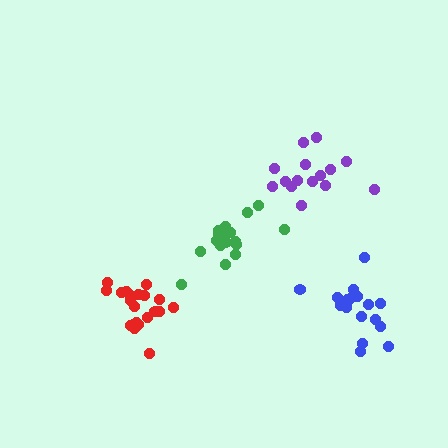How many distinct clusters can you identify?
There are 4 distinct clusters.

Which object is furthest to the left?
The red cluster is leftmost.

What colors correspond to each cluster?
The clusters are colored: green, blue, red, purple.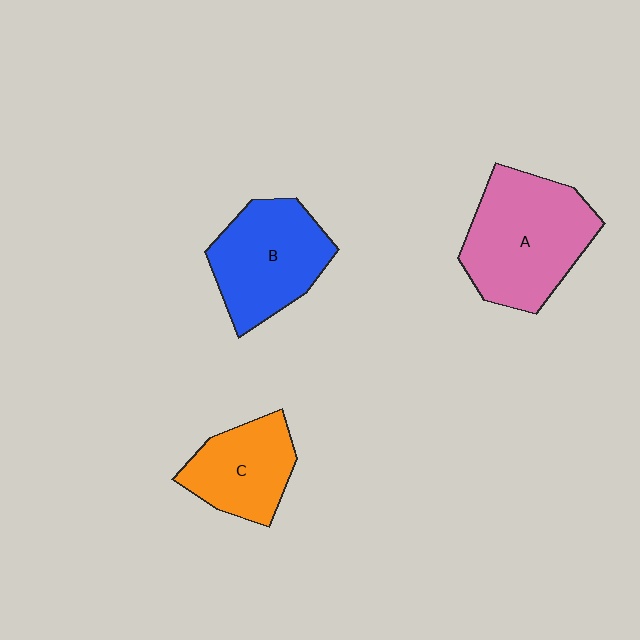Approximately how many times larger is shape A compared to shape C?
Approximately 1.6 times.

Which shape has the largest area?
Shape A (pink).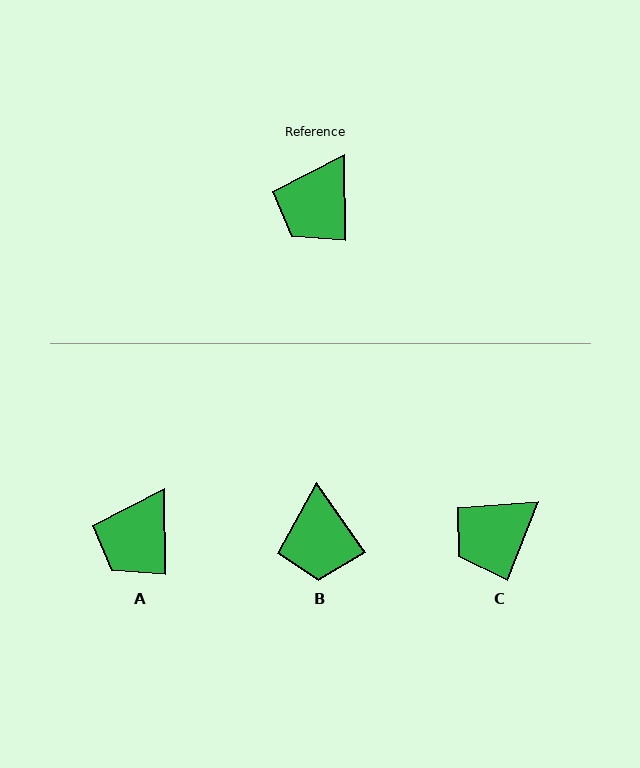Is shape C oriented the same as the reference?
No, it is off by about 22 degrees.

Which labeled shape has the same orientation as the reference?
A.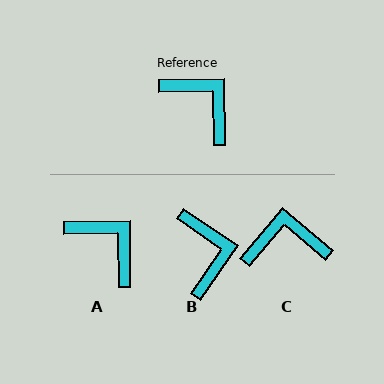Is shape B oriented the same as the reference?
No, it is off by about 35 degrees.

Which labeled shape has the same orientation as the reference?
A.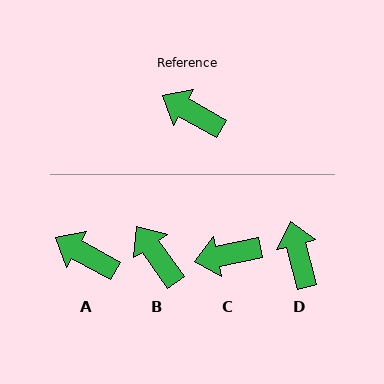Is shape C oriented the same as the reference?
No, it is off by about 41 degrees.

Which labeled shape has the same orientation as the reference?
A.